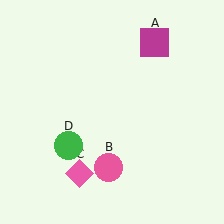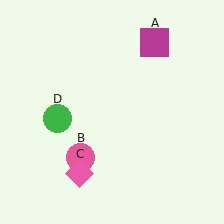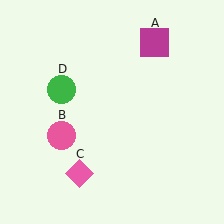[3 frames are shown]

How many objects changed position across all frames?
2 objects changed position: pink circle (object B), green circle (object D).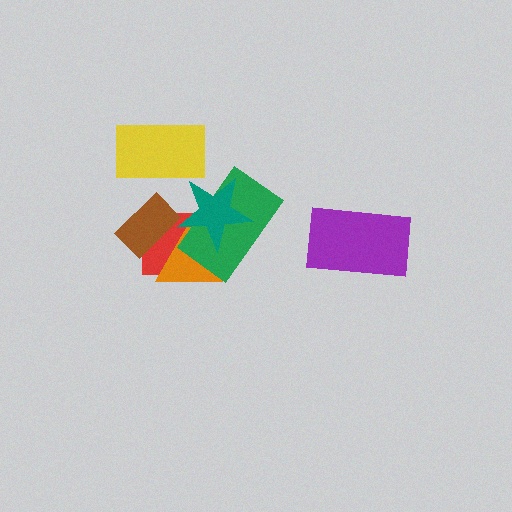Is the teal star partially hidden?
No, no other shape covers it.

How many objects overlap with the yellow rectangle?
0 objects overlap with the yellow rectangle.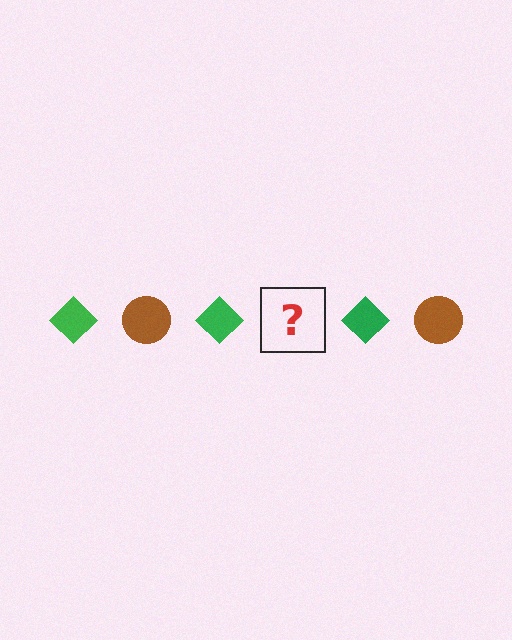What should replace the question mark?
The question mark should be replaced with a brown circle.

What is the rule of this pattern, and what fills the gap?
The rule is that the pattern alternates between green diamond and brown circle. The gap should be filled with a brown circle.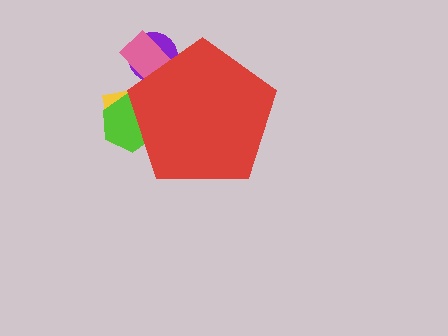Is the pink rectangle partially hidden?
Yes, the pink rectangle is partially hidden behind the red pentagon.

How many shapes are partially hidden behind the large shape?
4 shapes are partially hidden.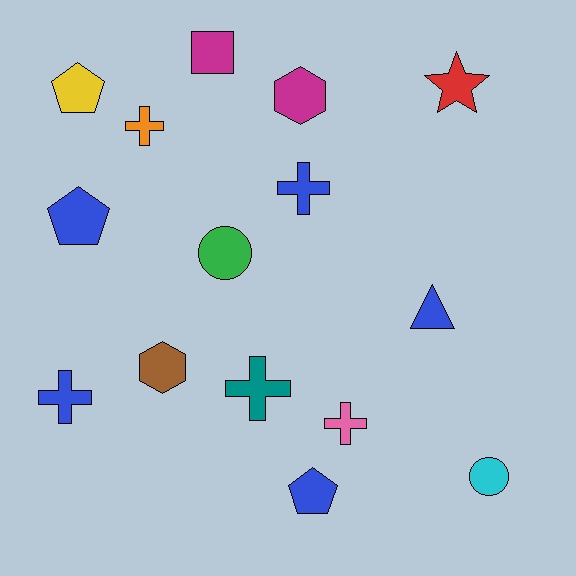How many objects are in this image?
There are 15 objects.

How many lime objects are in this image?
There are no lime objects.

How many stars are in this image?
There is 1 star.